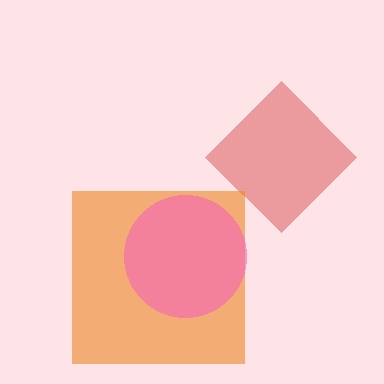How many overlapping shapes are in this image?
There are 3 overlapping shapes in the image.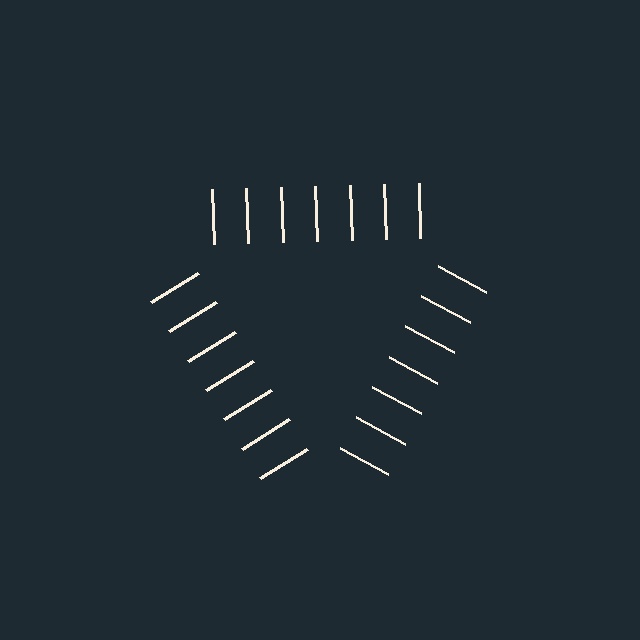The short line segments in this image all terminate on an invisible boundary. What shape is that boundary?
An illusory triangle — the line segments terminate on its edges but no continuous stroke is drawn.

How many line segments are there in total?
21 — 7 along each of the 3 edges.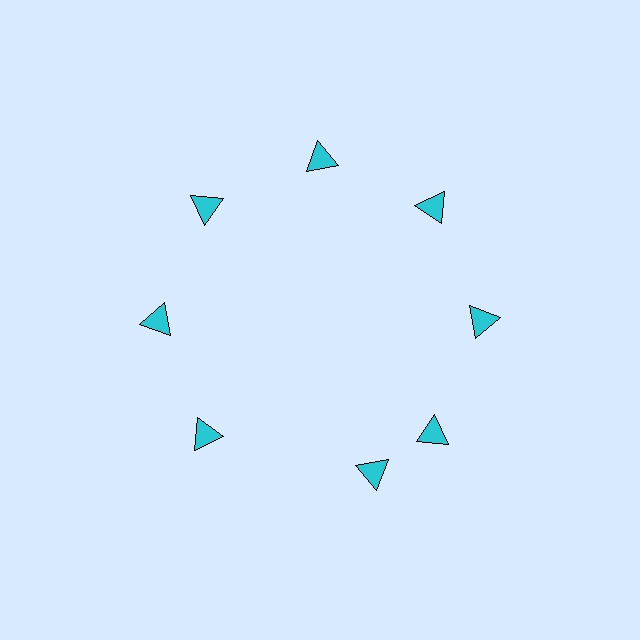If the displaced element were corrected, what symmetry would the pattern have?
It would have 8-fold rotational symmetry — the pattern would map onto itself every 45 degrees.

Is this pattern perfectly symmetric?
No. The 8 cyan triangles are arranged in a ring, but one element near the 6 o'clock position is rotated out of alignment along the ring, breaking the 8-fold rotational symmetry.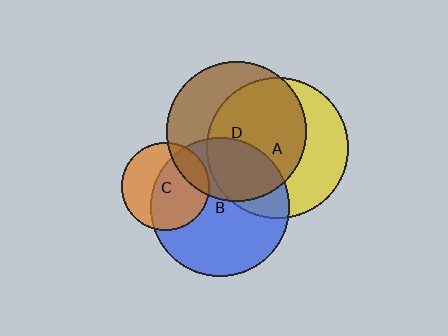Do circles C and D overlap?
Yes.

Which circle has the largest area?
Circle A (yellow).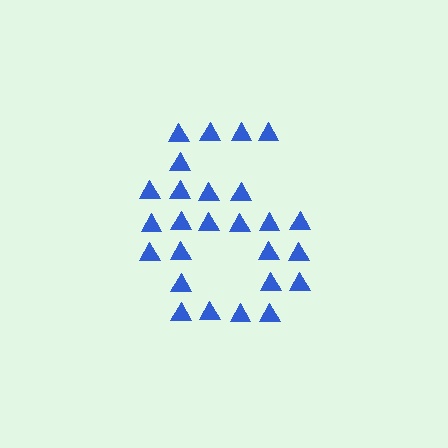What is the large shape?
The large shape is the digit 6.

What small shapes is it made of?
It is made of small triangles.